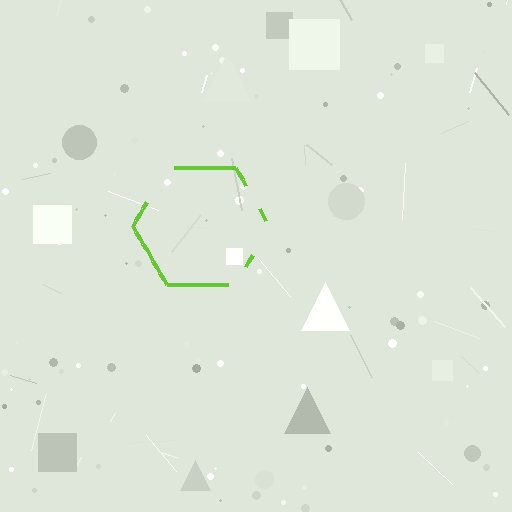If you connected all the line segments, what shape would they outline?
They would outline a hexagon.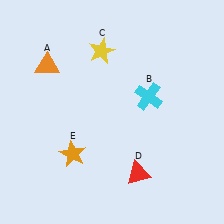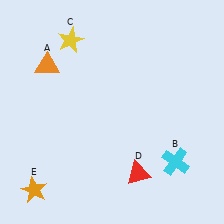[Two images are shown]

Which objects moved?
The objects that moved are: the cyan cross (B), the yellow star (C), the orange star (E).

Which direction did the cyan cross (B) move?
The cyan cross (B) moved down.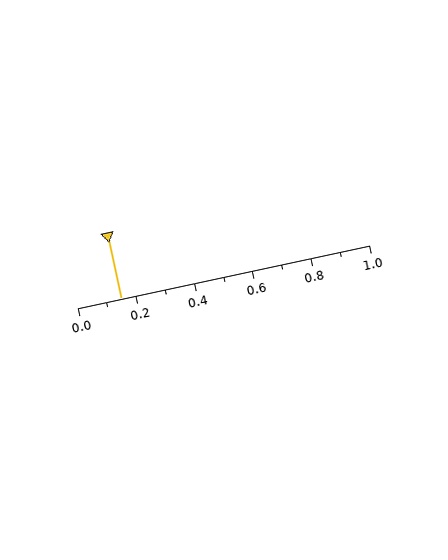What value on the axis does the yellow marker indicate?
The marker indicates approximately 0.15.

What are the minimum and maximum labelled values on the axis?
The axis runs from 0.0 to 1.0.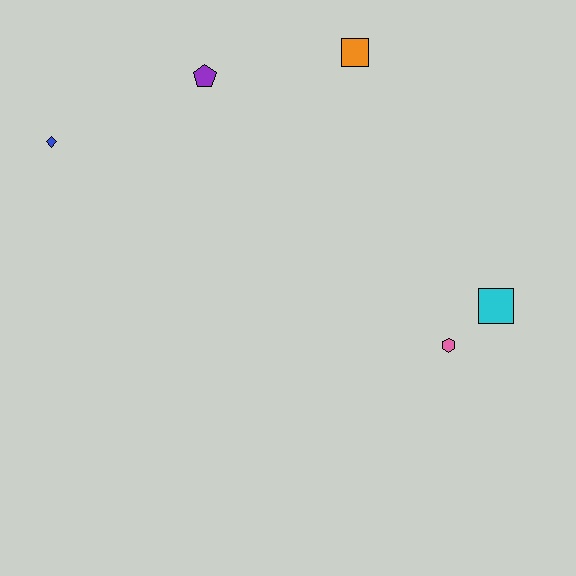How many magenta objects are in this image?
There are no magenta objects.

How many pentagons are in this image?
There is 1 pentagon.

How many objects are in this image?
There are 5 objects.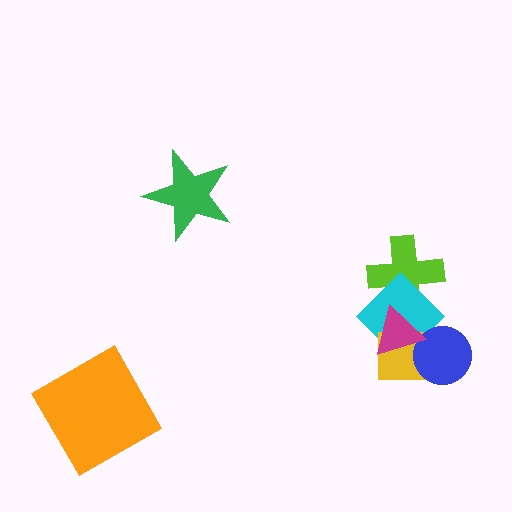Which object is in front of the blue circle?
The magenta triangle is in front of the blue circle.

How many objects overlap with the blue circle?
3 objects overlap with the blue circle.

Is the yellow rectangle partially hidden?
Yes, it is partially covered by another shape.